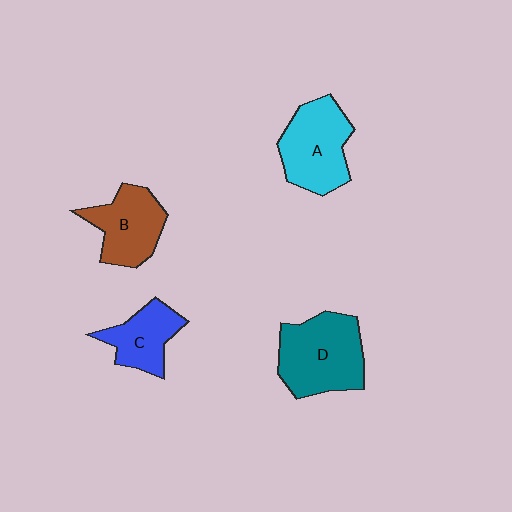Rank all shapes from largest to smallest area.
From largest to smallest: D (teal), A (cyan), B (brown), C (blue).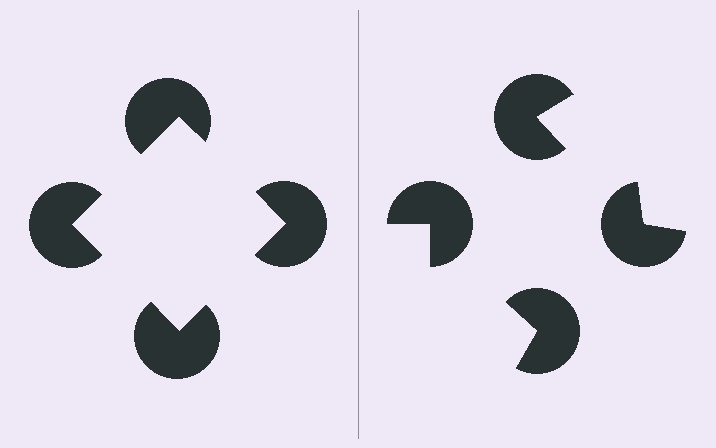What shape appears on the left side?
An illusory square.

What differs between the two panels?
The pac-man discs are positioned identically on both sides; only the wedge orientations differ. On the left they align to a square; on the right they are misaligned.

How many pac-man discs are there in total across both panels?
8 — 4 on each side.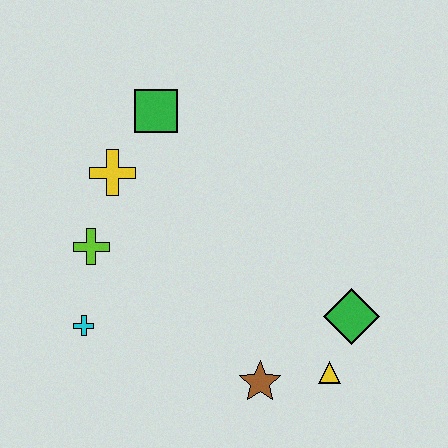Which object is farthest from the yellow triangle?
The green square is farthest from the yellow triangle.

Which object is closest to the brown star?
The yellow triangle is closest to the brown star.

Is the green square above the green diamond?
Yes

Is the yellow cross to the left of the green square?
Yes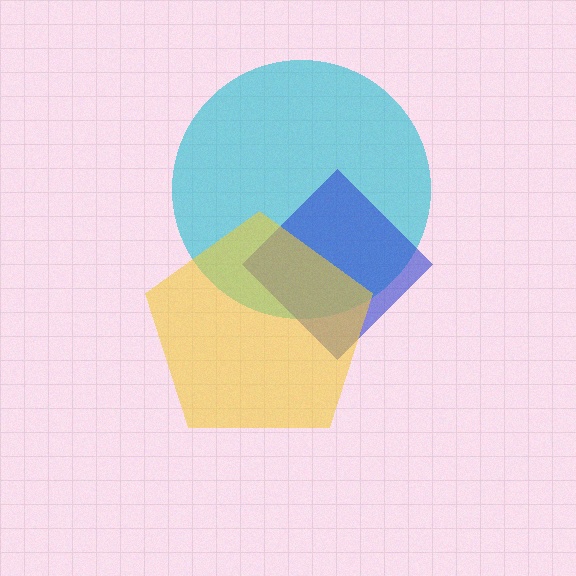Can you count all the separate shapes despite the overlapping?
Yes, there are 3 separate shapes.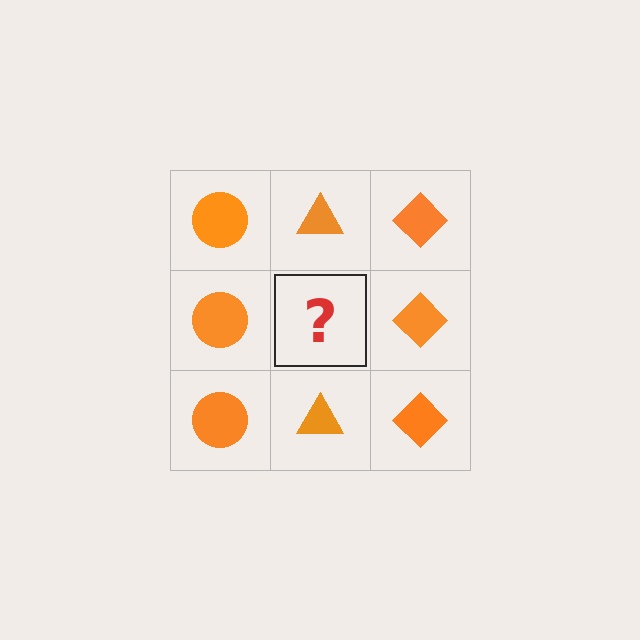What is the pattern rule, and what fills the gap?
The rule is that each column has a consistent shape. The gap should be filled with an orange triangle.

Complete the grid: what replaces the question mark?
The question mark should be replaced with an orange triangle.